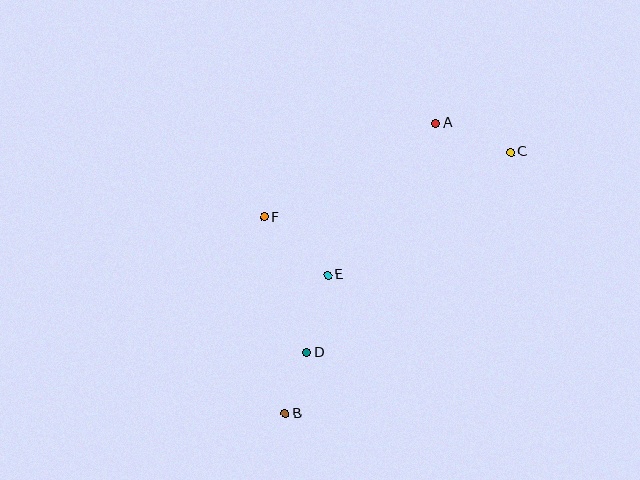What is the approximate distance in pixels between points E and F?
The distance between E and F is approximately 86 pixels.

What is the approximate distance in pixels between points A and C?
The distance between A and C is approximately 80 pixels.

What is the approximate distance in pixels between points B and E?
The distance between B and E is approximately 145 pixels.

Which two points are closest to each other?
Points B and D are closest to each other.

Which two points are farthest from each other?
Points B and C are farthest from each other.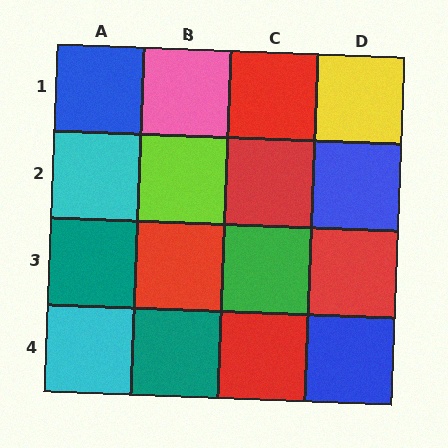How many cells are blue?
3 cells are blue.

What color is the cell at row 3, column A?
Teal.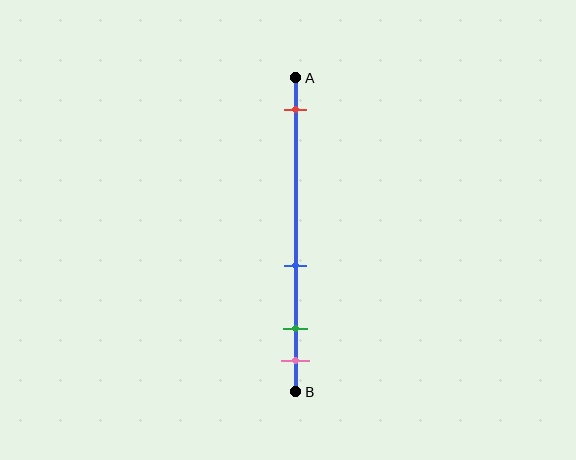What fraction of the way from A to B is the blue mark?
The blue mark is approximately 60% (0.6) of the way from A to B.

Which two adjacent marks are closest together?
The green and pink marks are the closest adjacent pair.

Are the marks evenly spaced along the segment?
No, the marks are not evenly spaced.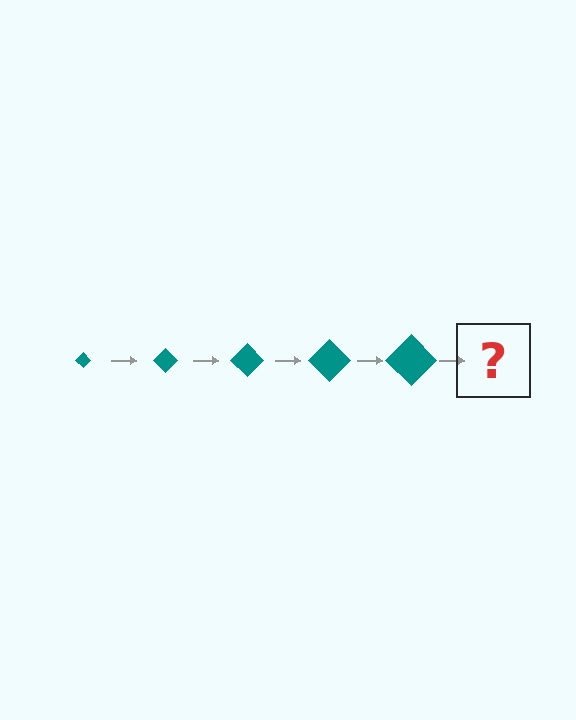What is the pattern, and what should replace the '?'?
The pattern is that the diamond gets progressively larger each step. The '?' should be a teal diamond, larger than the previous one.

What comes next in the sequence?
The next element should be a teal diamond, larger than the previous one.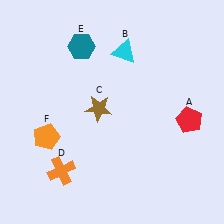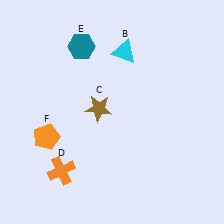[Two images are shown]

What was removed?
The red pentagon (A) was removed in Image 2.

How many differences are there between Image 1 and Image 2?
There is 1 difference between the two images.